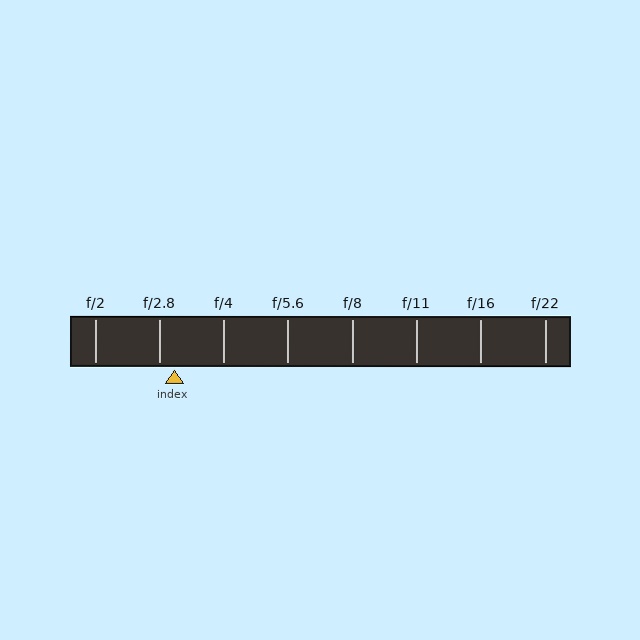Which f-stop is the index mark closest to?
The index mark is closest to f/2.8.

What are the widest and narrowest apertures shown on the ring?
The widest aperture shown is f/2 and the narrowest is f/22.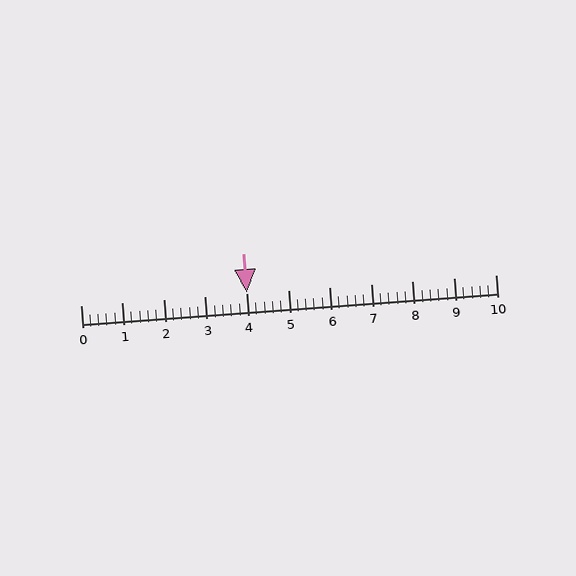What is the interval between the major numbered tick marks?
The major tick marks are spaced 1 units apart.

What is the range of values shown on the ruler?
The ruler shows values from 0 to 10.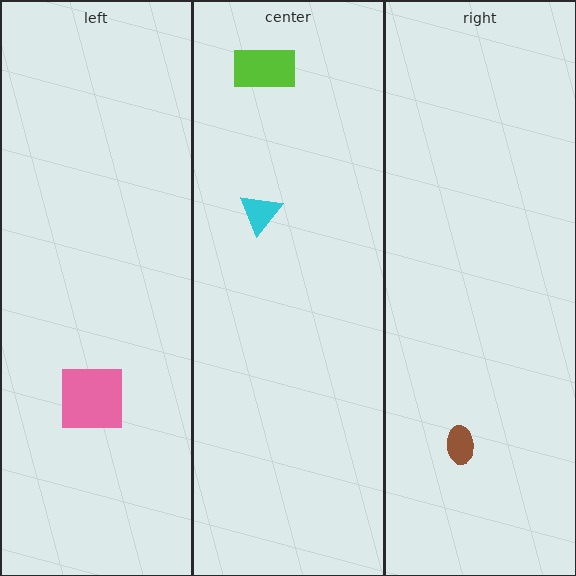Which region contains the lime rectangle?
The center region.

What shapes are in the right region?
The brown ellipse.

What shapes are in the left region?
The pink square.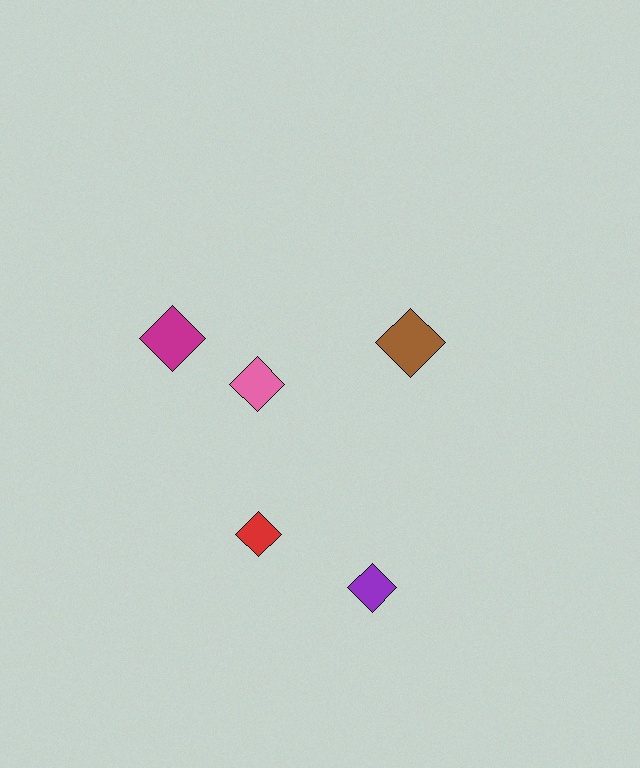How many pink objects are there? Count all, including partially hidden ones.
There is 1 pink object.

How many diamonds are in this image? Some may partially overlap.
There are 5 diamonds.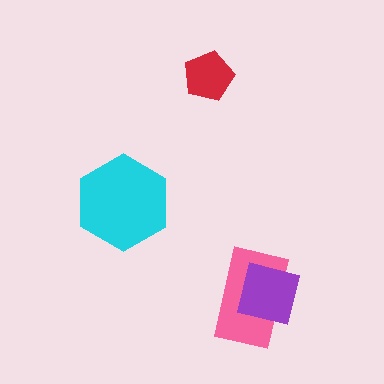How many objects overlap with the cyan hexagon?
0 objects overlap with the cyan hexagon.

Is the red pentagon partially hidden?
No, no other shape covers it.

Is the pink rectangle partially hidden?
Yes, it is partially covered by another shape.